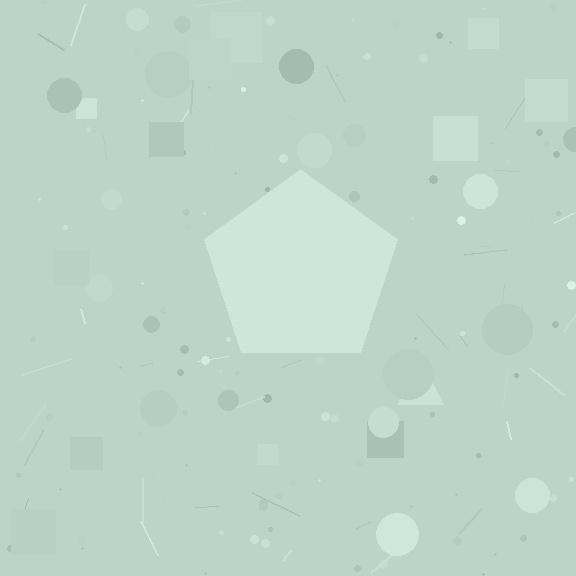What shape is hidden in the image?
A pentagon is hidden in the image.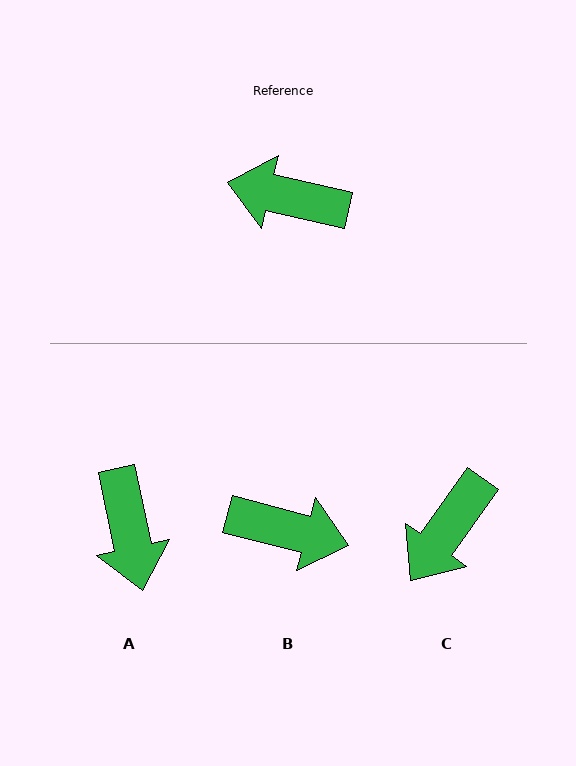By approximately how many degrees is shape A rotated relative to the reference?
Approximately 115 degrees counter-clockwise.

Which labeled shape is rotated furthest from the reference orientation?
B, about 178 degrees away.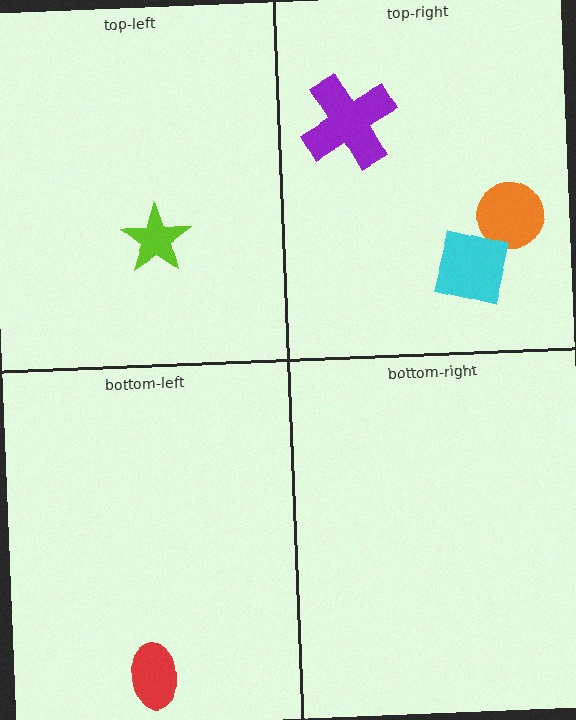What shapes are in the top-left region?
The lime star.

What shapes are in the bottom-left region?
The red ellipse.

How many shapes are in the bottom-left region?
1.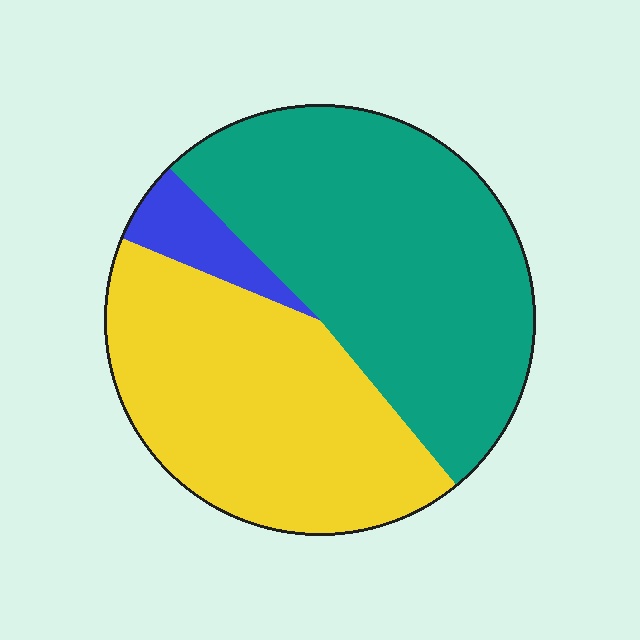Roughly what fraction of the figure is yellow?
Yellow takes up about two fifths (2/5) of the figure.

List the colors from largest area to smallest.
From largest to smallest: teal, yellow, blue.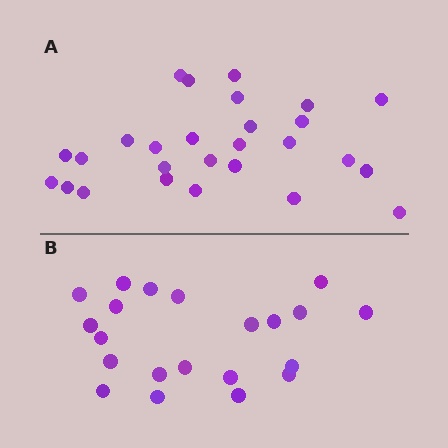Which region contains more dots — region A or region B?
Region A (the top region) has more dots.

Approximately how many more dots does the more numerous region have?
Region A has about 6 more dots than region B.